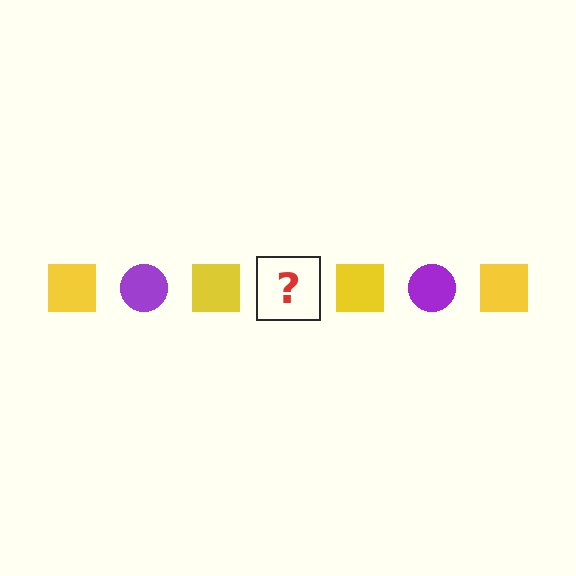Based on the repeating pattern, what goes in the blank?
The blank should be a purple circle.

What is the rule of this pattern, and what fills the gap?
The rule is that the pattern alternates between yellow square and purple circle. The gap should be filled with a purple circle.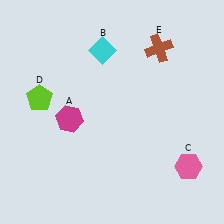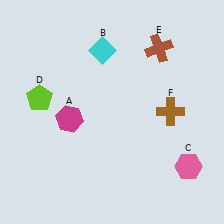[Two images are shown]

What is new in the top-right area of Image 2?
A brown cross (F) was added in the top-right area of Image 2.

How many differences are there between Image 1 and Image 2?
There is 1 difference between the two images.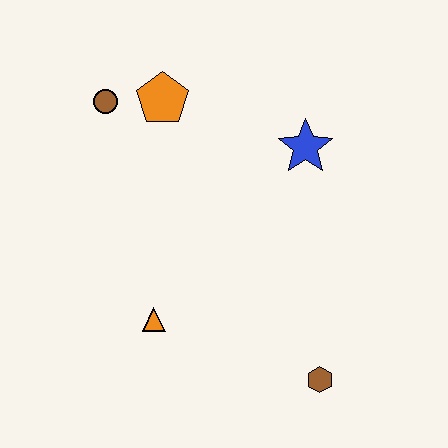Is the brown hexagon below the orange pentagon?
Yes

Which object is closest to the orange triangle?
The brown hexagon is closest to the orange triangle.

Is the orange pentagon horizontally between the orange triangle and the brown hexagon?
Yes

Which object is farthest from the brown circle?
The brown hexagon is farthest from the brown circle.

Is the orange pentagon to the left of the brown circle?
No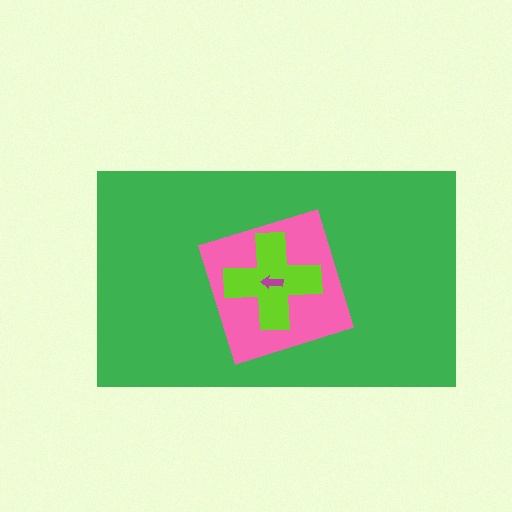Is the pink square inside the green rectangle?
Yes.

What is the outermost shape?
The green rectangle.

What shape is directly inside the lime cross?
The magenta arrow.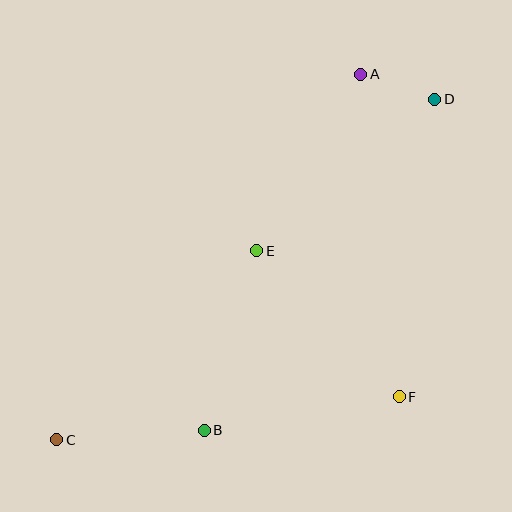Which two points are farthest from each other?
Points C and D are farthest from each other.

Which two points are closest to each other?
Points A and D are closest to each other.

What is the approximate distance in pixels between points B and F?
The distance between B and F is approximately 198 pixels.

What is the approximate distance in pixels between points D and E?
The distance between D and E is approximately 234 pixels.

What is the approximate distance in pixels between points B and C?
The distance between B and C is approximately 148 pixels.